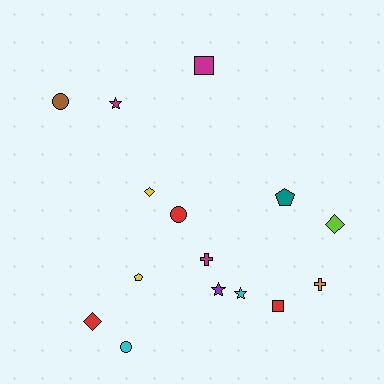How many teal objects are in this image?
There is 1 teal object.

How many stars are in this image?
There are 3 stars.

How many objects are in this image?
There are 15 objects.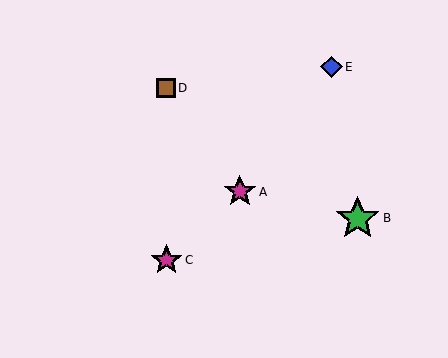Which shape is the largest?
The green star (labeled B) is the largest.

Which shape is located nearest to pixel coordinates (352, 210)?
The green star (labeled B) at (358, 218) is nearest to that location.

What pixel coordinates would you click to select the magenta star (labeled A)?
Click at (240, 192) to select the magenta star A.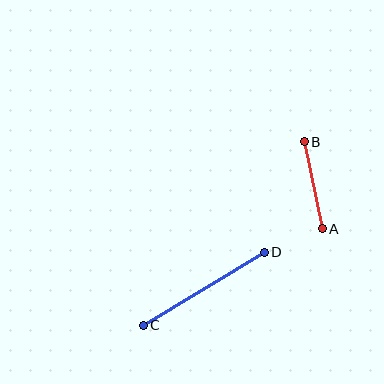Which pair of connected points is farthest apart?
Points C and D are farthest apart.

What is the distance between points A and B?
The distance is approximately 89 pixels.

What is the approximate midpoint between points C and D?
The midpoint is at approximately (204, 289) pixels.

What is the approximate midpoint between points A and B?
The midpoint is at approximately (313, 185) pixels.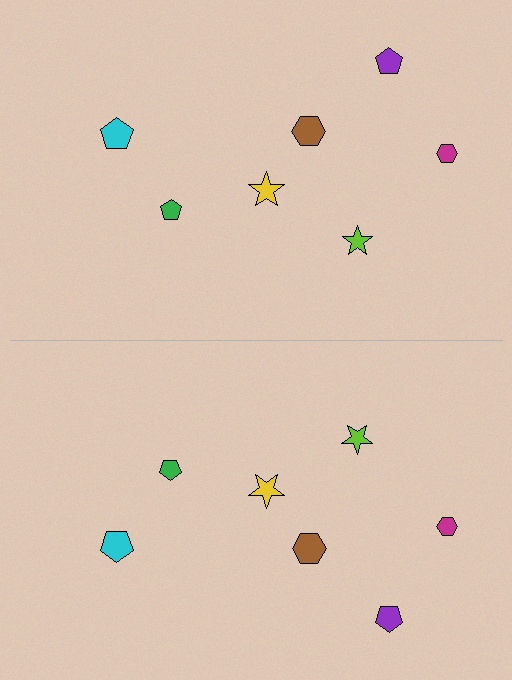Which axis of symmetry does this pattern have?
The pattern has a horizontal axis of symmetry running through the center of the image.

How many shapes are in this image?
There are 14 shapes in this image.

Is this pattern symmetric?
Yes, this pattern has bilateral (reflection) symmetry.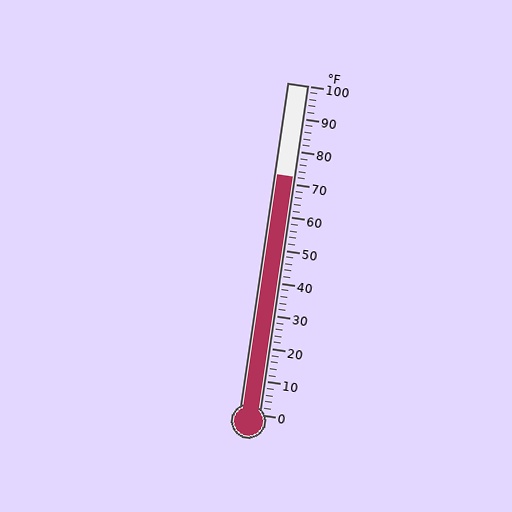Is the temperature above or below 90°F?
The temperature is below 90°F.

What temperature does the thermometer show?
The thermometer shows approximately 72°F.